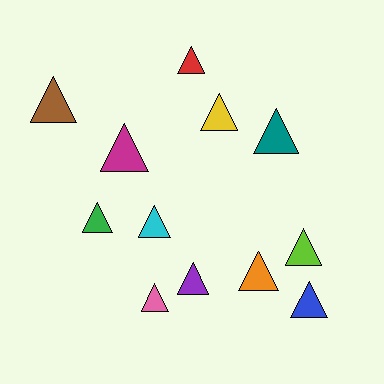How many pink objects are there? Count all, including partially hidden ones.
There is 1 pink object.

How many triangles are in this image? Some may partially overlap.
There are 12 triangles.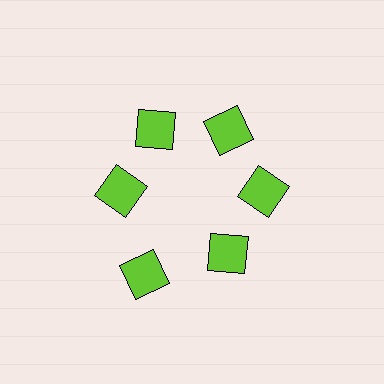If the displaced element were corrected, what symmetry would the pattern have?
It would have 6-fold rotational symmetry — the pattern would map onto itself every 60 degrees.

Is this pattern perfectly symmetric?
No. The 6 lime squares are arranged in a ring, but one element near the 7 o'clock position is pushed outward from the center, breaking the 6-fold rotational symmetry.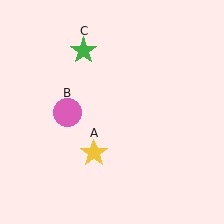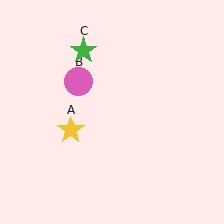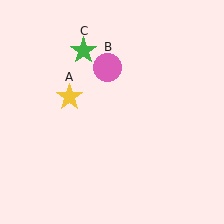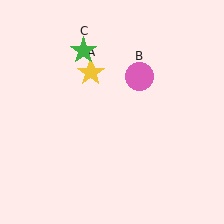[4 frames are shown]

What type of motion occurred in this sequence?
The yellow star (object A), pink circle (object B) rotated clockwise around the center of the scene.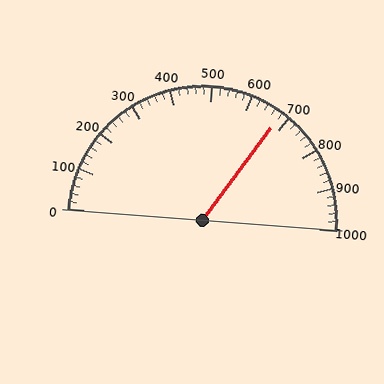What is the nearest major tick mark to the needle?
The nearest major tick mark is 700.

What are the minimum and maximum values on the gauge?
The gauge ranges from 0 to 1000.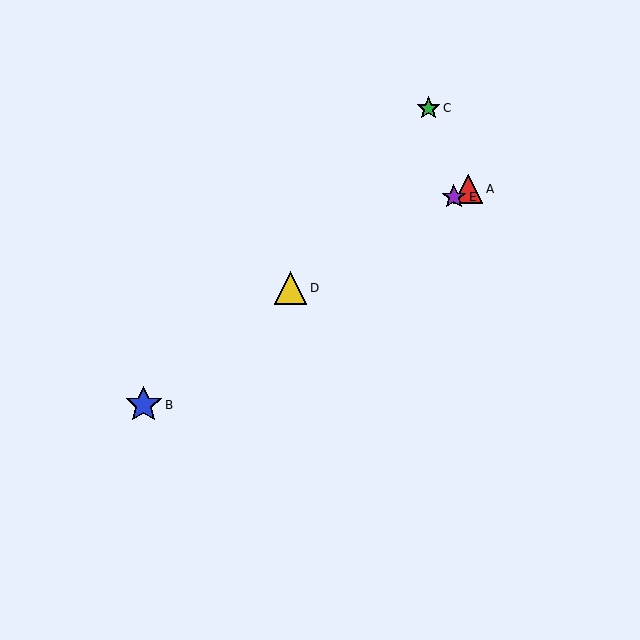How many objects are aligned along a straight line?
3 objects (A, D, E) are aligned along a straight line.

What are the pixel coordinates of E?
Object E is at (454, 197).